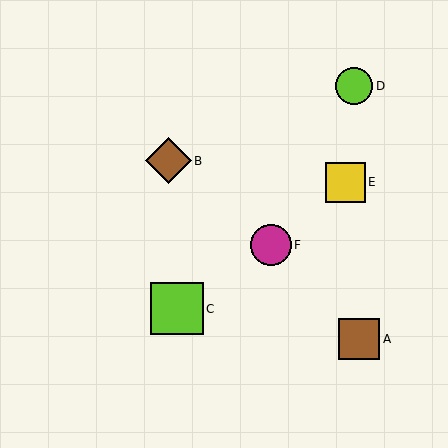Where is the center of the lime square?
The center of the lime square is at (177, 309).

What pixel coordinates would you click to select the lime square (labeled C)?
Click at (177, 309) to select the lime square C.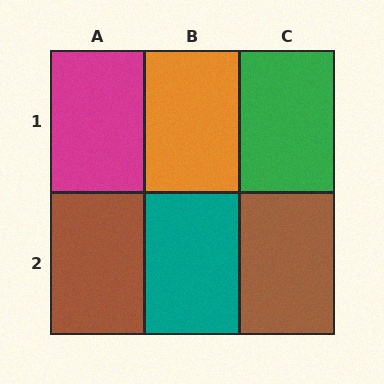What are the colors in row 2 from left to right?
Brown, teal, brown.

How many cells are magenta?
1 cell is magenta.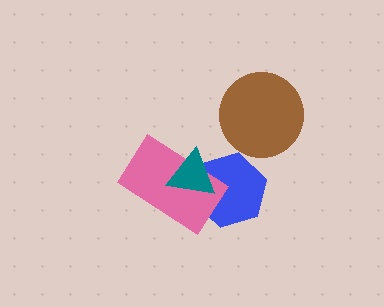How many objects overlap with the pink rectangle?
2 objects overlap with the pink rectangle.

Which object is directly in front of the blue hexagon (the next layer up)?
The pink rectangle is directly in front of the blue hexagon.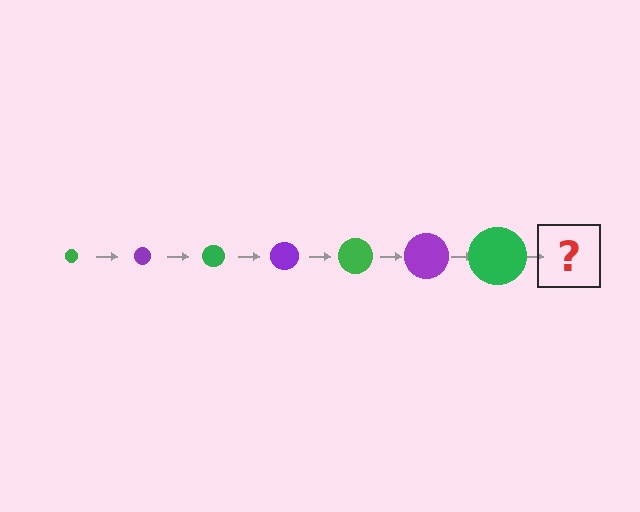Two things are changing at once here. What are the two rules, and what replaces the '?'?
The two rules are that the circle grows larger each step and the color cycles through green and purple. The '?' should be a purple circle, larger than the previous one.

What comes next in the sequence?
The next element should be a purple circle, larger than the previous one.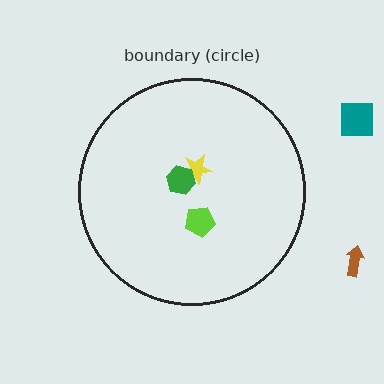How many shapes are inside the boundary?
3 inside, 2 outside.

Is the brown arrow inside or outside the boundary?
Outside.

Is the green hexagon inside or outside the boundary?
Inside.